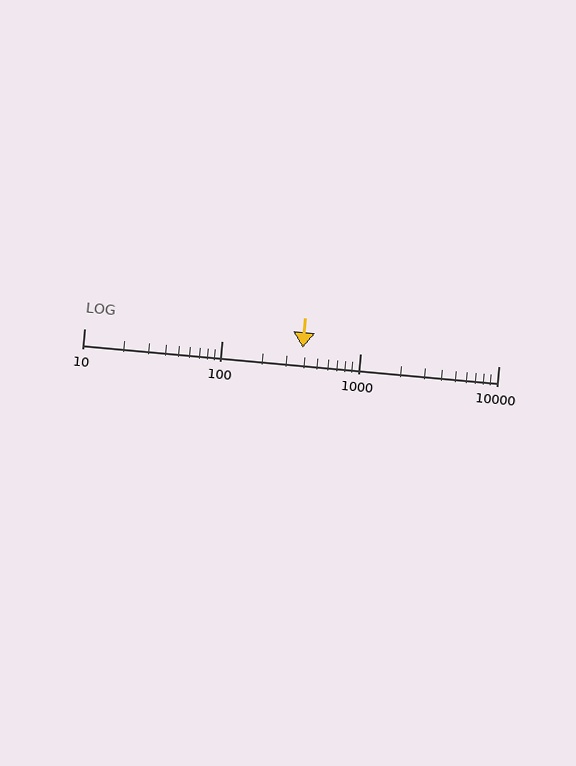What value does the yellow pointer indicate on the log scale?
The pointer indicates approximately 380.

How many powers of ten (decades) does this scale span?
The scale spans 3 decades, from 10 to 10000.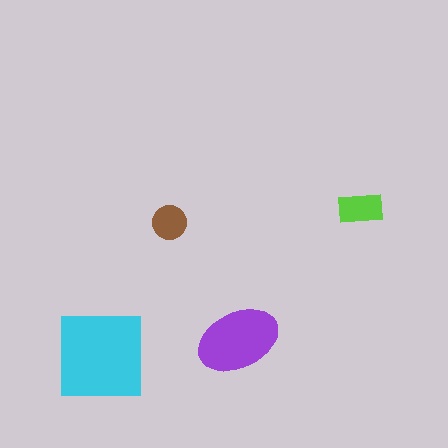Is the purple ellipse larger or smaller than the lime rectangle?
Larger.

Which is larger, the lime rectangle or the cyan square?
The cyan square.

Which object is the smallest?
The brown circle.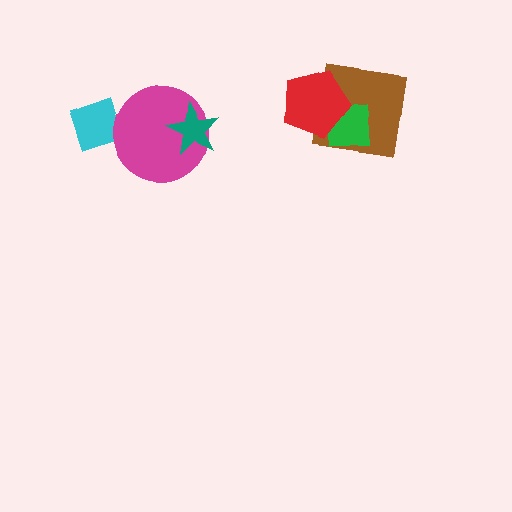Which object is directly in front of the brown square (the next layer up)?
The green square is directly in front of the brown square.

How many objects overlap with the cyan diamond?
1 object overlaps with the cyan diamond.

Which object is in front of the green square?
The red pentagon is in front of the green square.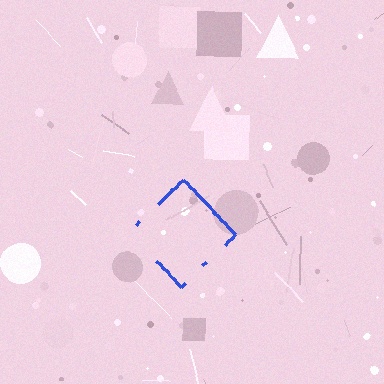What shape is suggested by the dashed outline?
The dashed outline suggests a diamond.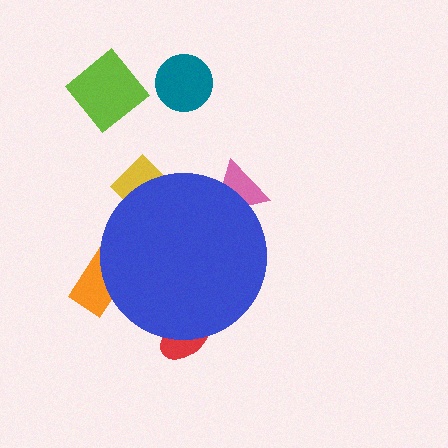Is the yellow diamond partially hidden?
Yes, the yellow diamond is partially hidden behind the blue circle.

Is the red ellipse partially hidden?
Yes, the red ellipse is partially hidden behind the blue circle.